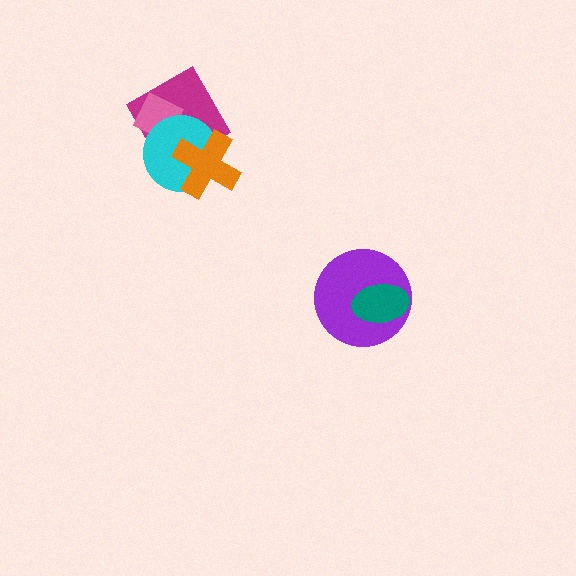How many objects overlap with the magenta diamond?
3 objects overlap with the magenta diamond.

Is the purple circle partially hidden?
Yes, it is partially covered by another shape.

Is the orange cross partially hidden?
No, no other shape covers it.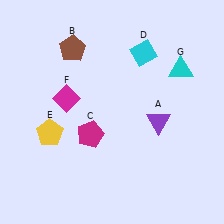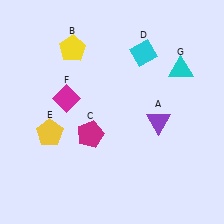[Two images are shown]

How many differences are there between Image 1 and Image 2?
There is 1 difference between the two images.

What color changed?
The pentagon (B) changed from brown in Image 1 to yellow in Image 2.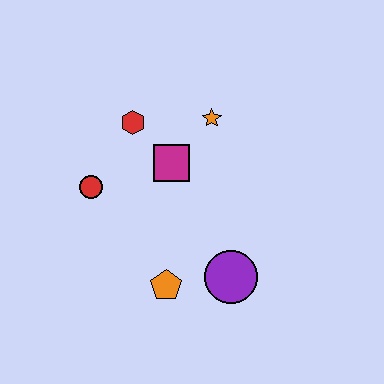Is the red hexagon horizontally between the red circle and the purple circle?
Yes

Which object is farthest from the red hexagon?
The purple circle is farthest from the red hexagon.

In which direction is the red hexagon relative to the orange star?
The red hexagon is to the left of the orange star.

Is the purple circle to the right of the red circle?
Yes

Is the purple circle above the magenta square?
No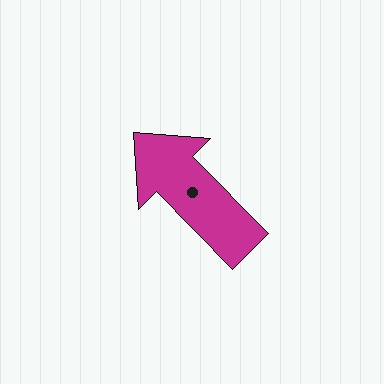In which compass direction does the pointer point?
Northwest.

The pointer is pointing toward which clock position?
Roughly 11 o'clock.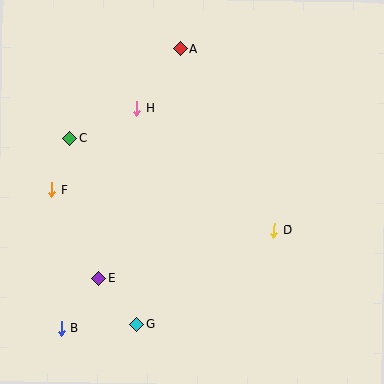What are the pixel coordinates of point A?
Point A is at (180, 48).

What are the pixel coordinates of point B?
Point B is at (61, 328).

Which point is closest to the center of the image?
Point D at (274, 230) is closest to the center.